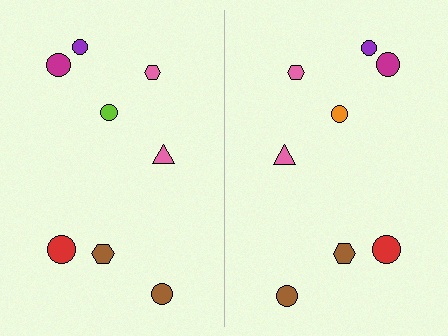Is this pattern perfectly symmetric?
No, the pattern is not perfectly symmetric. The orange circle on the right side breaks the symmetry — its mirror counterpart is lime.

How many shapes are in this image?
There are 16 shapes in this image.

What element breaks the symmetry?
The orange circle on the right side breaks the symmetry — its mirror counterpart is lime.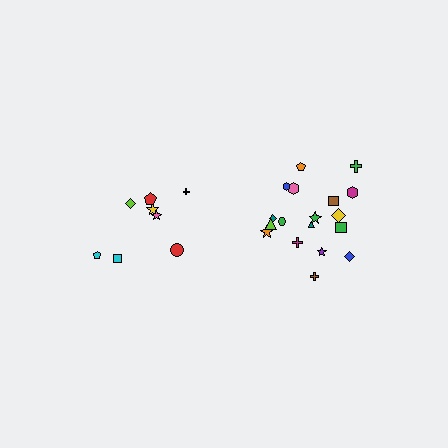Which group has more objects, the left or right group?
The right group.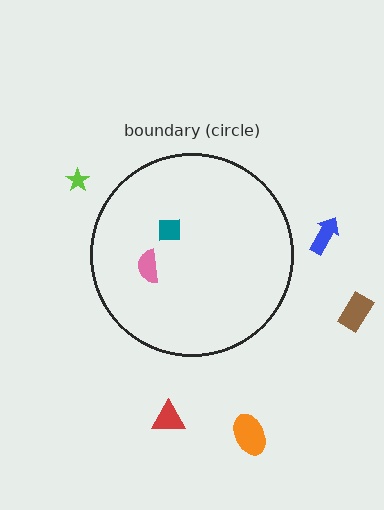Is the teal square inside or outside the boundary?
Inside.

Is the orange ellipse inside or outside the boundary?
Outside.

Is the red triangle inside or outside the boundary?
Outside.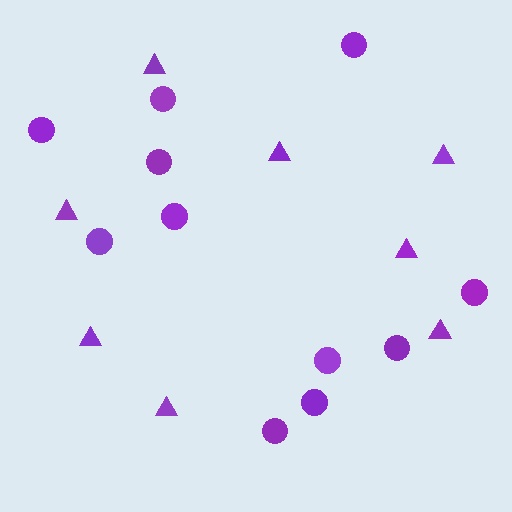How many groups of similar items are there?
There are 2 groups: one group of circles (11) and one group of triangles (8).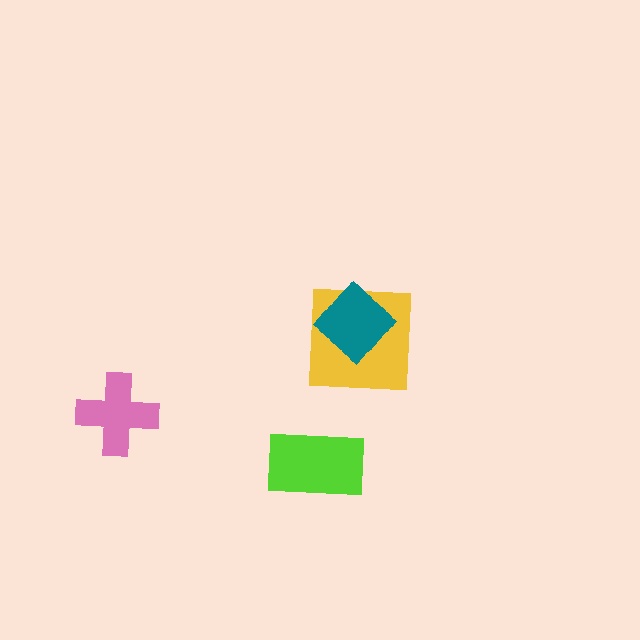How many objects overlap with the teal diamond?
1 object overlaps with the teal diamond.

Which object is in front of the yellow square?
The teal diamond is in front of the yellow square.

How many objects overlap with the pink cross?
0 objects overlap with the pink cross.